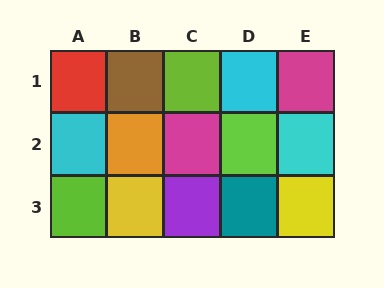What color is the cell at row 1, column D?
Cyan.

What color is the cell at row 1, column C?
Lime.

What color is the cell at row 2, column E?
Cyan.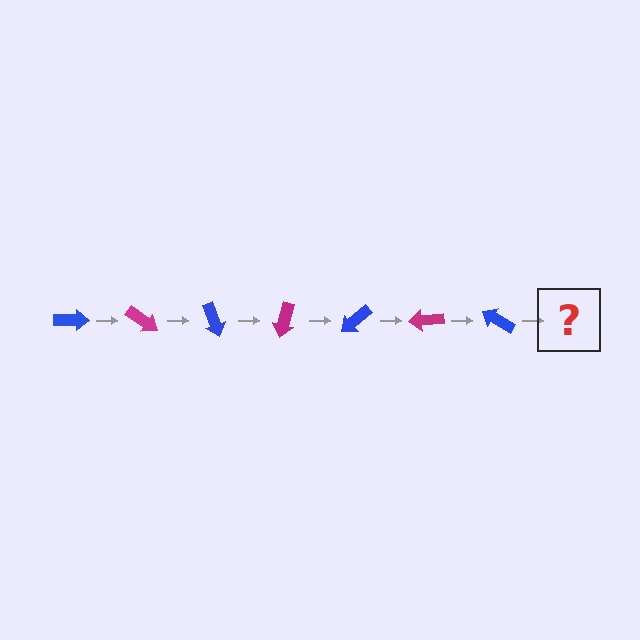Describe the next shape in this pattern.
It should be a magenta arrow, rotated 245 degrees from the start.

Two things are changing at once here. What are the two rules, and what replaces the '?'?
The two rules are that it rotates 35 degrees each step and the color cycles through blue and magenta. The '?' should be a magenta arrow, rotated 245 degrees from the start.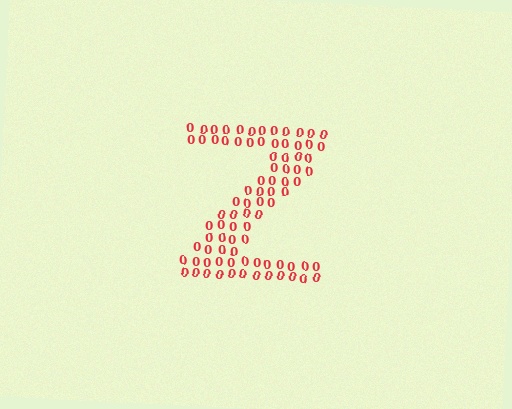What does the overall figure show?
The overall figure shows the letter Z.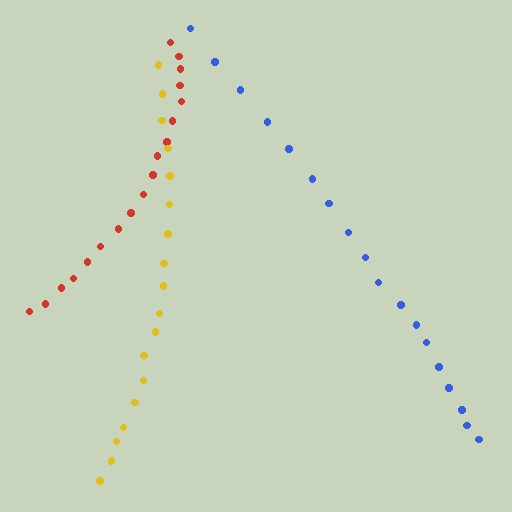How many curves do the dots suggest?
There are 3 distinct paths.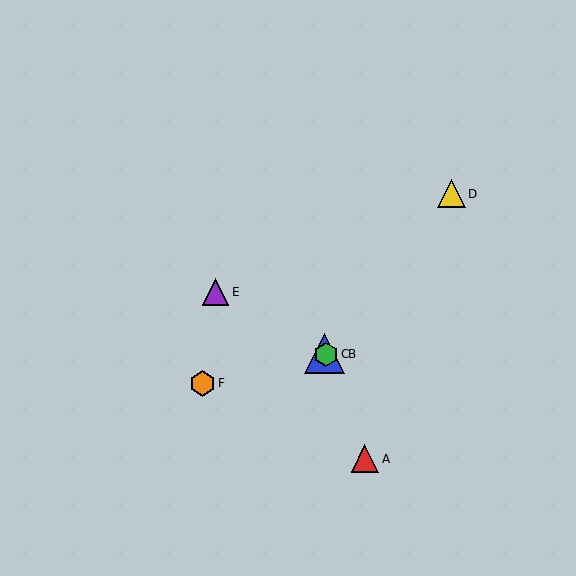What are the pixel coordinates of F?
Object F is at (202, 383).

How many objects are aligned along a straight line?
3 objects (B, C, E) are aligned along a straight line.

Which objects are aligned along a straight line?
Objects B, C, E are aligned along a straight line.